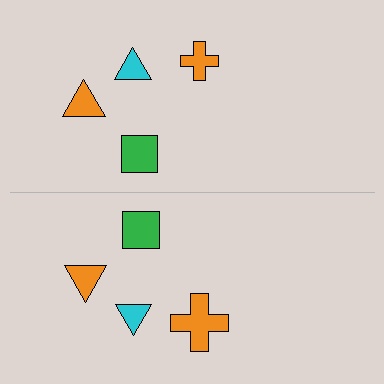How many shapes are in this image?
There are 8 shapes in this image.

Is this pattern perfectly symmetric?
No, the pattern is not perfectly symmetric. The orange cross on the bottom side has a different size than its mirror counterpart.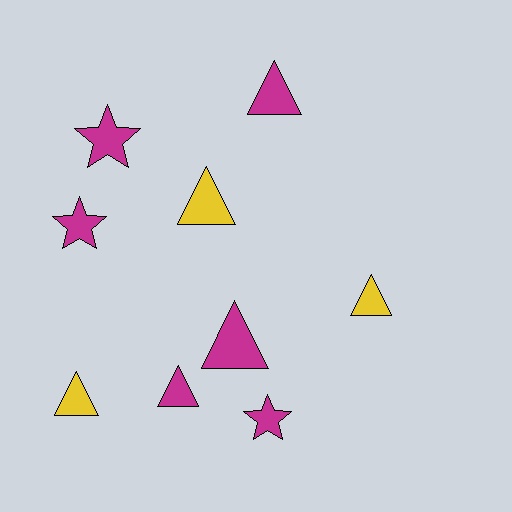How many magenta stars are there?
There are 3 magenta stars.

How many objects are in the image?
There are 9 objects.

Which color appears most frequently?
Magenta, with 6 objects.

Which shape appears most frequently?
Triangle, with 6 objects.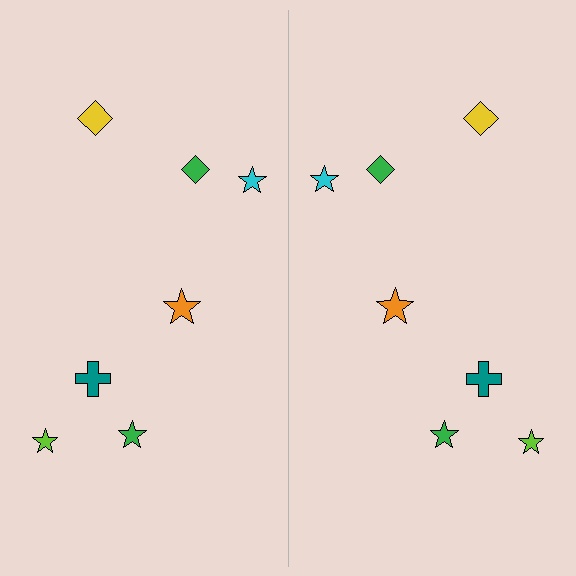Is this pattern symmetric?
Yes, this pattern has bilateral (reflection) symmetry.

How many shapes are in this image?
There are 14 shapes in this image.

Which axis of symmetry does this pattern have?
The pattern has a vertical axis of symmetry running through the center of the image.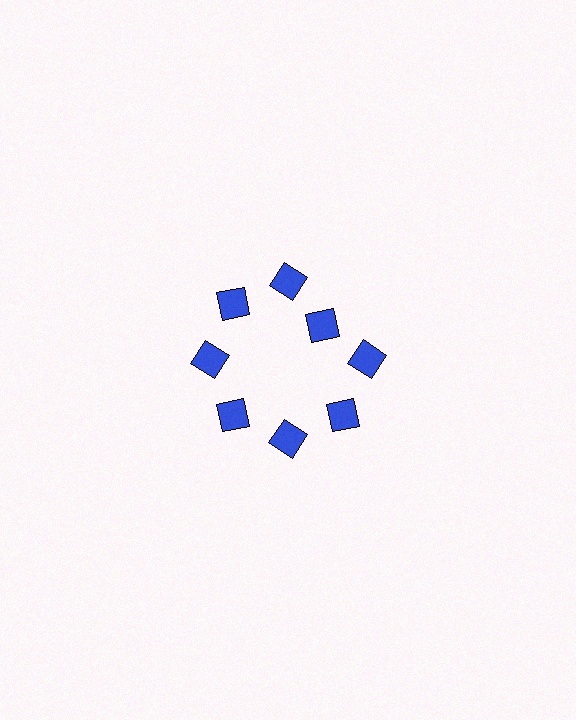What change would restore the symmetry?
The symmetry would be restored by moving it outward, back onto the ring so that all 8 diamonds sit at equal angles and equal distance from the center.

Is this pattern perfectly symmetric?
No. The 8 blue diamonds are arranged in a ring, but one element near the 2 o'clock position is pulled inward toward the center, breaking the 8-fold rotational symmetry.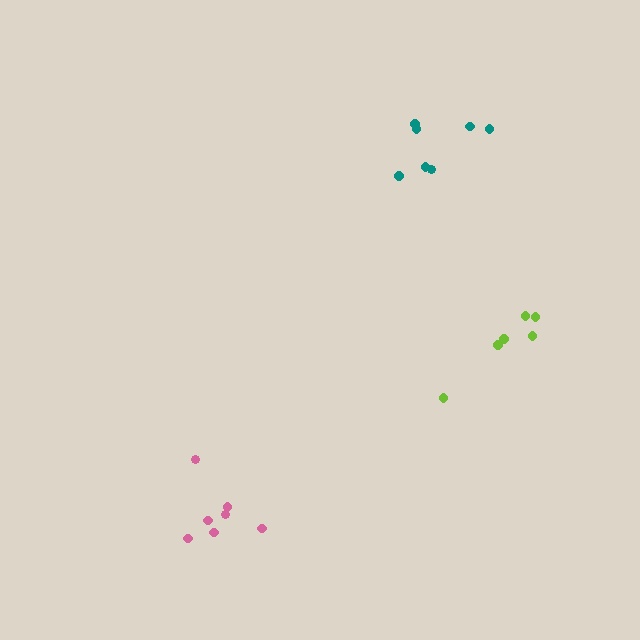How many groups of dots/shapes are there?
There are 3 groups.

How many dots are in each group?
Group 1: 6 dots, Group 2: 7 dots, Group 3: 7 dots (20 total).